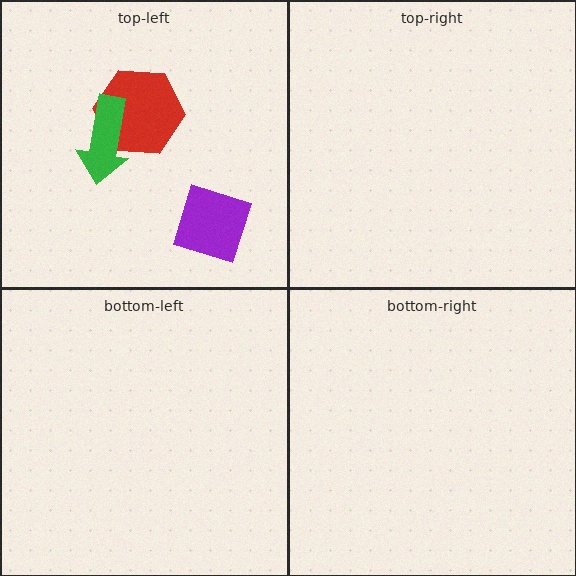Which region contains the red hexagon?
The top-left region.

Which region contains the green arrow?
The top-left region.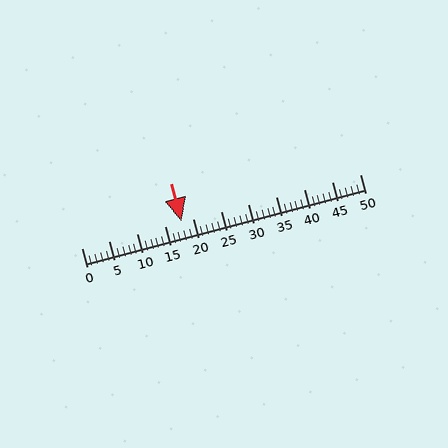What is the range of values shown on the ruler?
The ruler shows values from 0 to 50.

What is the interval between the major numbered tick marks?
The major tick marks are spaced 5 units apart.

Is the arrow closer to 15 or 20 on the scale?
The arrow is closer to 20.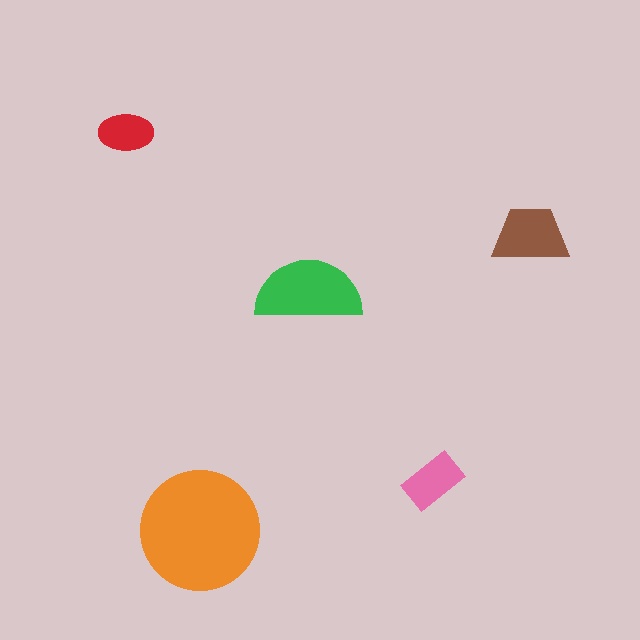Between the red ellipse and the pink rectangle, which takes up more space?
The pink rectangle.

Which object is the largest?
The orange circle.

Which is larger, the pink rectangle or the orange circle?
The orange circle.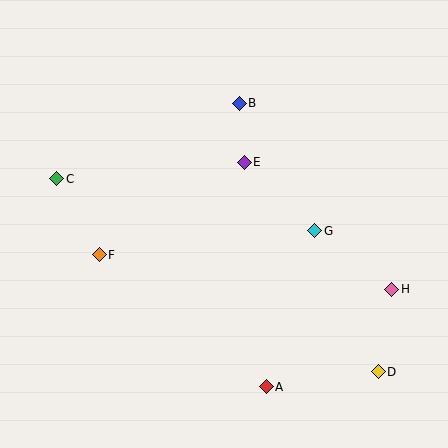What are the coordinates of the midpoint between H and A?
The midpoint between H and A is at (329, 338).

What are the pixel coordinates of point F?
Point F is at (99, 255).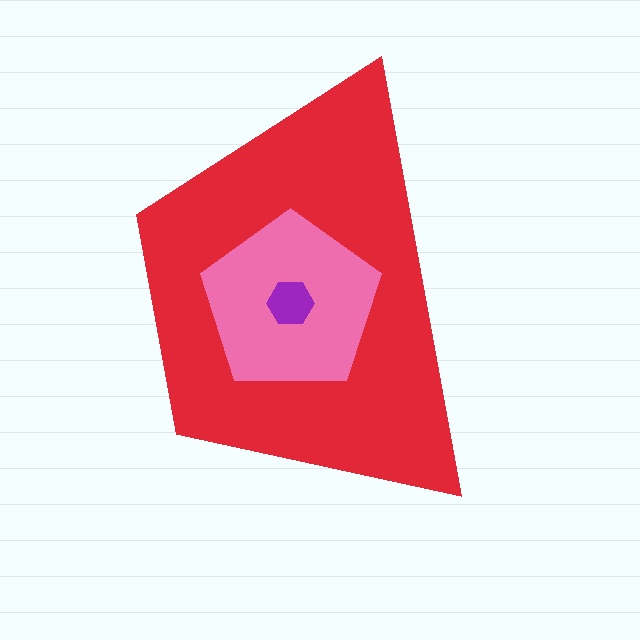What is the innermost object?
The purple hexagon.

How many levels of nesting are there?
3.